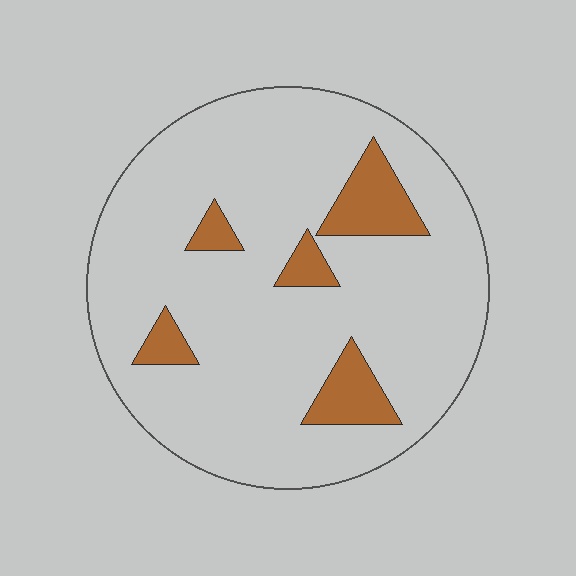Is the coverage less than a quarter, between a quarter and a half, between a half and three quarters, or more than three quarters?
Less than a quarter.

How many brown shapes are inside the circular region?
5.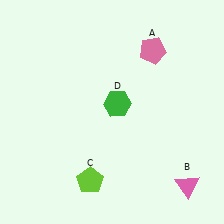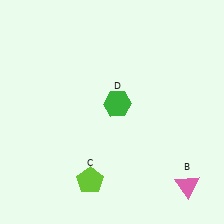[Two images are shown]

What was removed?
The pink pentagon (A) was removed in Image 2.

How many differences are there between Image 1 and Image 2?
There is 1 difference between the two images.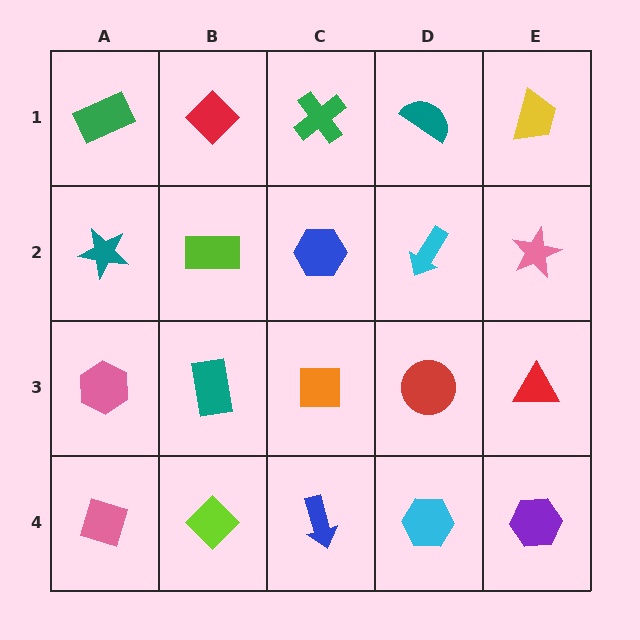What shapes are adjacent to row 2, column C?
A green cross (row 1, column C), an orange square (row 3, column C), a lime rectangle (row 2, column B), a cyan arrow (row 2, column D).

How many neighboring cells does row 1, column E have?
2.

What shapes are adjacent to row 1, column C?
A blue hexagon (row 2, column C), a red diamond (row 1, column B), a teal semicircle (row 1, column D).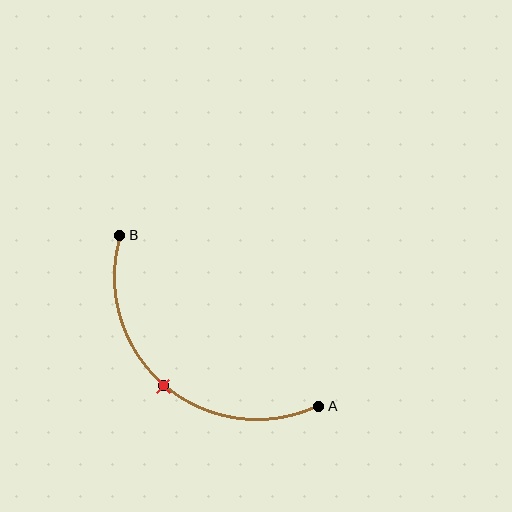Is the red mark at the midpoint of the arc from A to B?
Yes. The red mark lies on the arc at equal arc-length from both A and B — it is the arc midpoint.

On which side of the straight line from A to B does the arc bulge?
The arc bulges below and to the left of the straight line connecting A and B.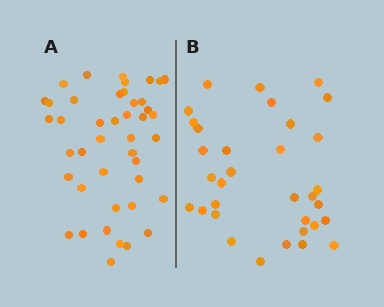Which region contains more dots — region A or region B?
Region A (the left region) has more dots.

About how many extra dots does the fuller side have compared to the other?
Region A has roughly 10 or so more dots than region B.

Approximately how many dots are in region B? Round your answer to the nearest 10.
About 30 dots. (The exact count is 33, which rounds to 30.)